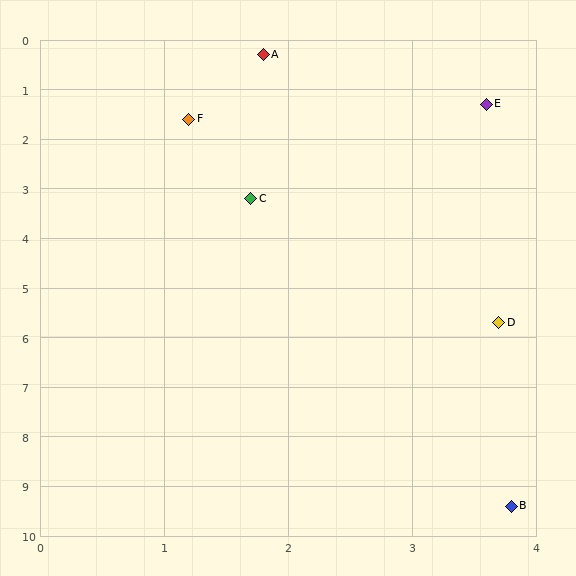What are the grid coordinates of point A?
Point A is at approximately (1.8, 0.3).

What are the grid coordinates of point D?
Point D is at approximately (3.7, 5.7).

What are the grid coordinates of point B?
Point B is at approximately (3.8, 9.4).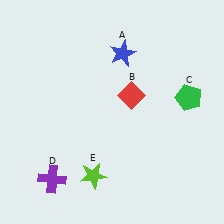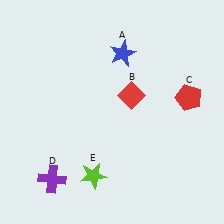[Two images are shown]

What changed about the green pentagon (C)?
In Image 1, C is green. In Image 2, it changed to red.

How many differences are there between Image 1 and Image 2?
There is 1 difference between the two images.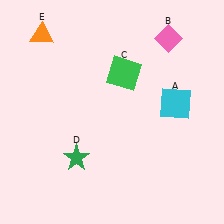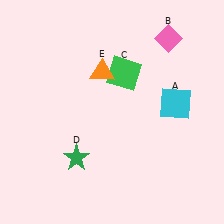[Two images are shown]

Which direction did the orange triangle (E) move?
The orange triangle (E) moved right.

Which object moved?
The orange triangle (E) moved right.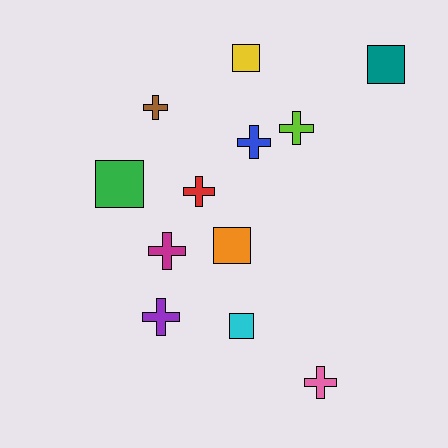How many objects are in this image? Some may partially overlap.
There are 12 objects.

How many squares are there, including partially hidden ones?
There are 5 squares.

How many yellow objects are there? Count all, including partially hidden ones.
There is 1 yellow object.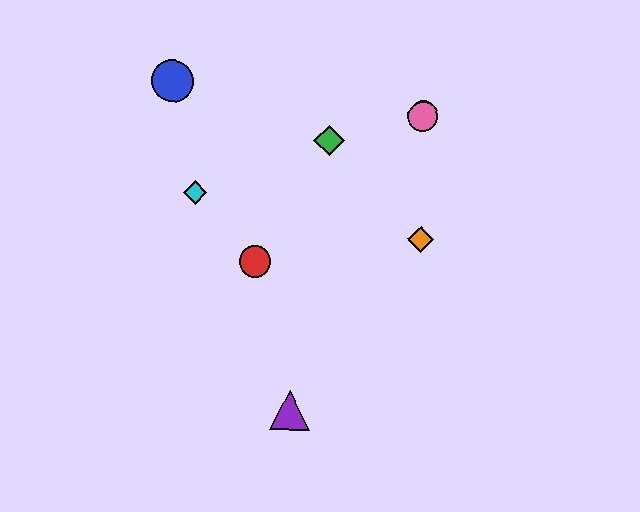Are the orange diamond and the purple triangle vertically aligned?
No, the orange diamond is at x≈421 and the purple triangle is at x≈290.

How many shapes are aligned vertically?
3 shapes (the yellow circle, the orange diamond, the pink circle) are aligned vertically.